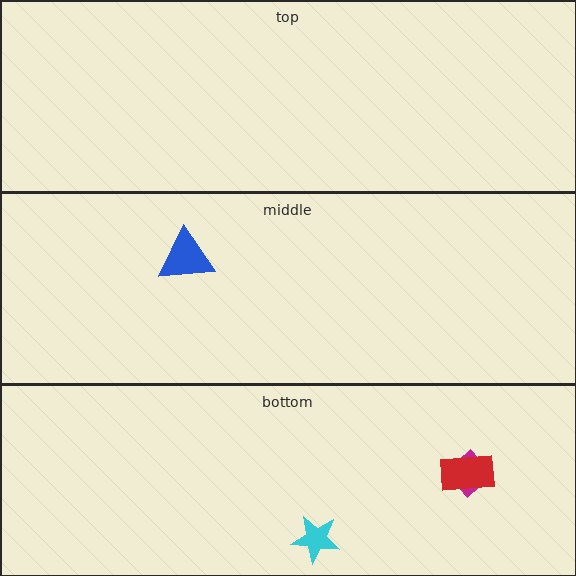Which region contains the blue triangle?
The middle region.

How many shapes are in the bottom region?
3.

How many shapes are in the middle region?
1.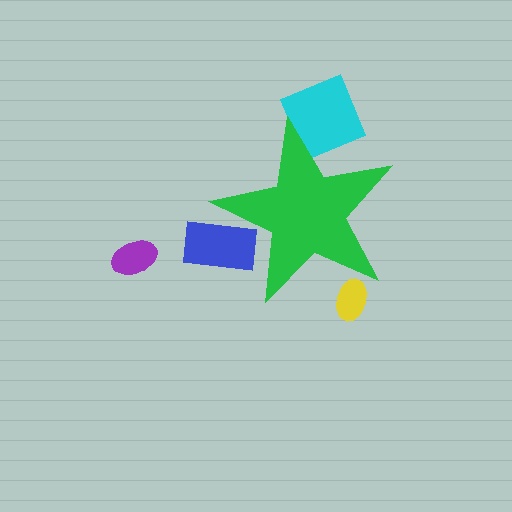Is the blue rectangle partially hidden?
Yes, the blue rectangle is partially hidden behind the green star.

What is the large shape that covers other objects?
A green star.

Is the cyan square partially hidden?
Yes, the cyan square is partially hidden behind the green star.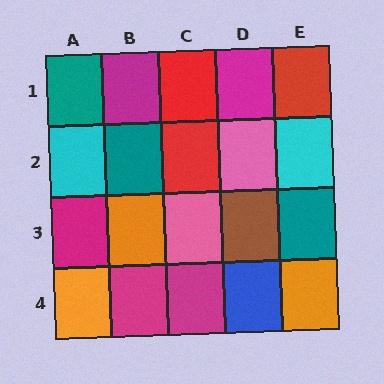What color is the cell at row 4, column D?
Blue.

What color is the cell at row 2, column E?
Cyan.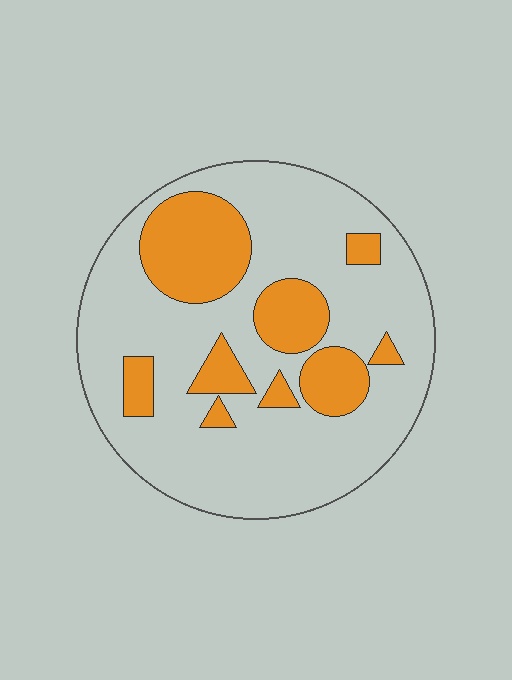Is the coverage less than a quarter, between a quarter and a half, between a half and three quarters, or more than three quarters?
Between a quarter and a half.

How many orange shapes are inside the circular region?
9.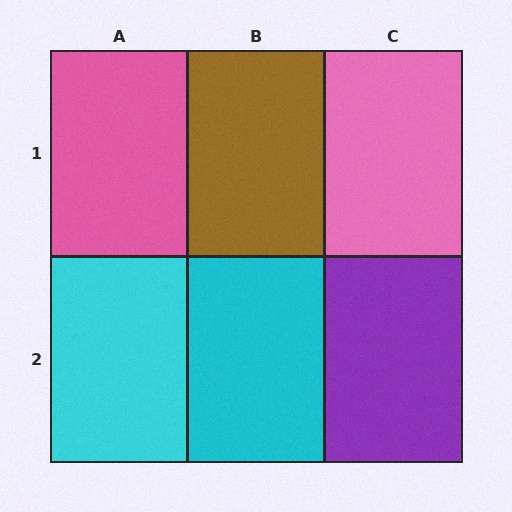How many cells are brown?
1 cell is brown.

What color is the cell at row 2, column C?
Purple.